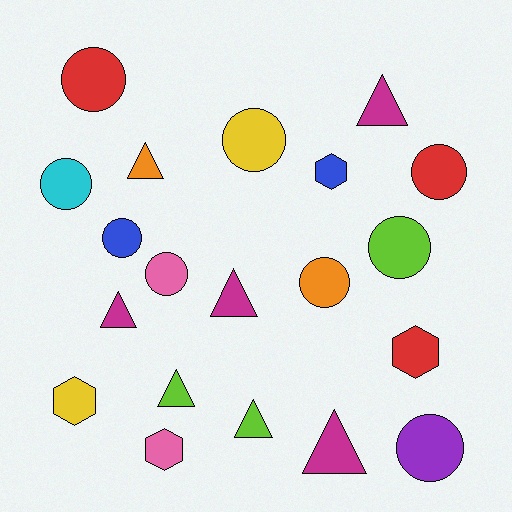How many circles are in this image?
There are 9 circles.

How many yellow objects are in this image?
There are 2 yellow objects.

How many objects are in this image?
There are 20 objects.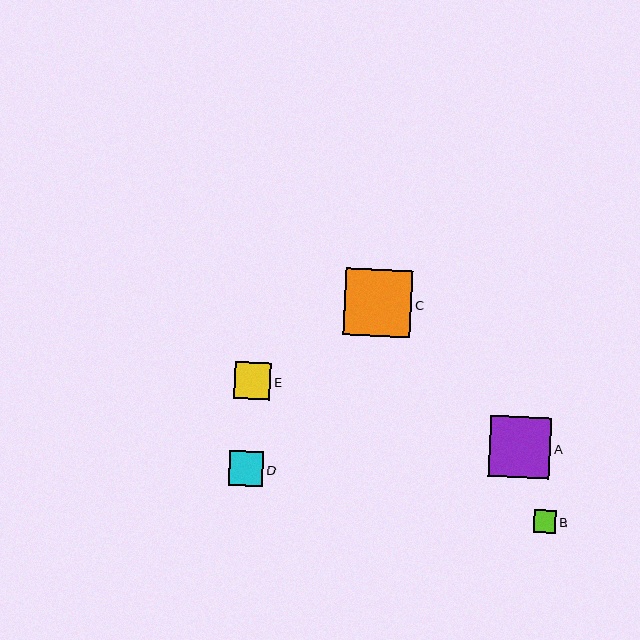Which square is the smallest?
Square B is the smallest with a size of approximately 22 pixels.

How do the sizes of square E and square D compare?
Square E and square D are approximately the same size.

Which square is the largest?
Square C is the largest with a size of approximately 67 pixels.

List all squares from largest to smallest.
From largest to smallest: C, A, E, D, B.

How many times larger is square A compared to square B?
Square A is approximately 2.7 times the size of square B.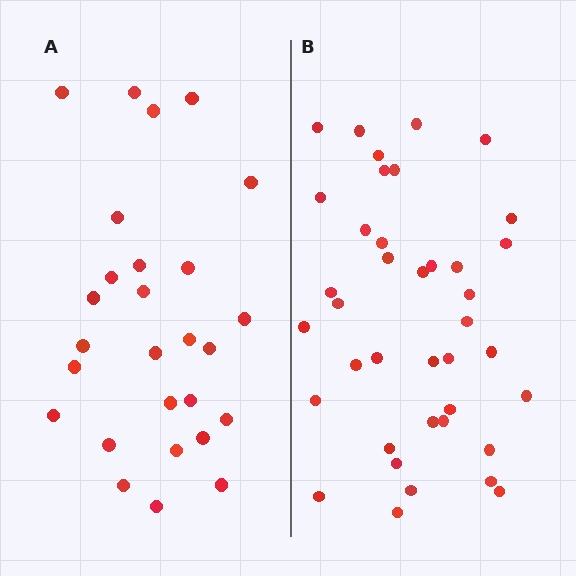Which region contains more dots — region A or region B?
Region B (the right region) has more dots.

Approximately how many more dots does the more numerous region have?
Region B has roughly 12 or so more dots than region A.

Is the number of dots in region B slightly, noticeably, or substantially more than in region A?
Region B has noticeably more, but not dramatically so. The ratio is roughly 1.4 to 1.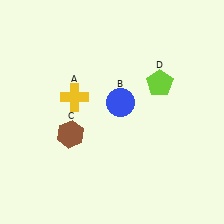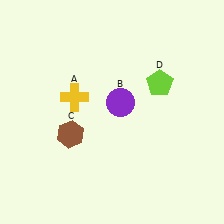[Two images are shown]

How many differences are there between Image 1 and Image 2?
There is 1 difference between the two images.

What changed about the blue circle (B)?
In Image 1, B is blue. In Image 2, it changed to purple.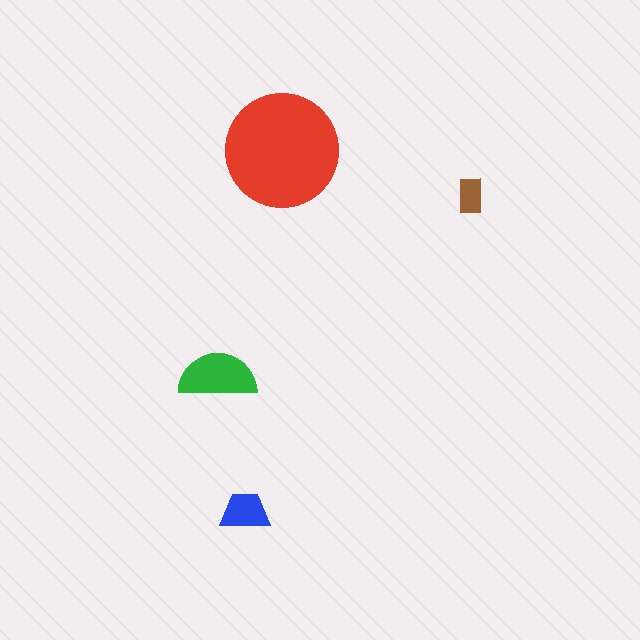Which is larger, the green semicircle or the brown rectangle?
The green semicircle.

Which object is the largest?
The red circle.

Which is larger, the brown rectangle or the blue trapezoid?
The blue trapezoid.